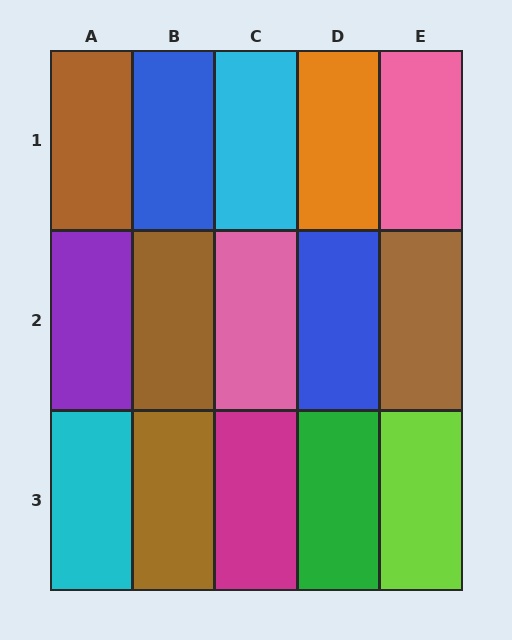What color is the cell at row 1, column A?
Brown.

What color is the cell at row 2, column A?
Purple.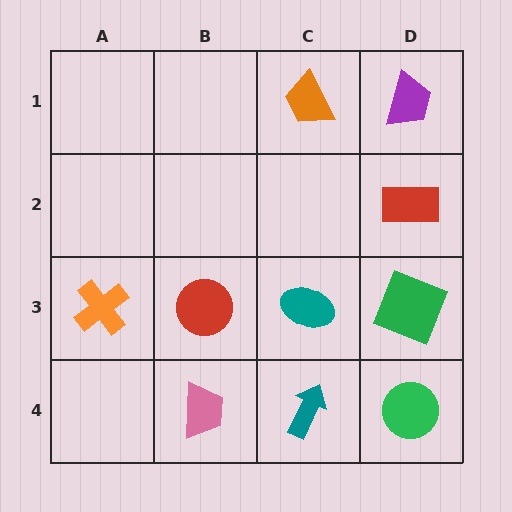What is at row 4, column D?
A green circle.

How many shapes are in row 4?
3 shapes.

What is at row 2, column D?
A red rectangle.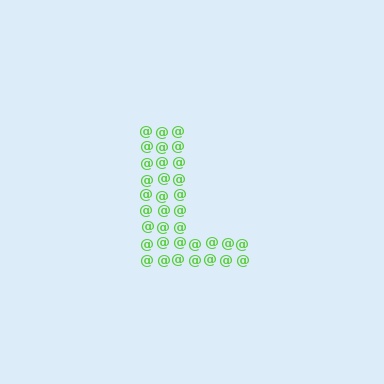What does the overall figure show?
The overall figure shows the letter L.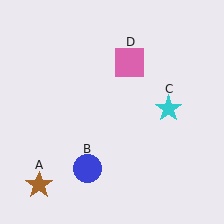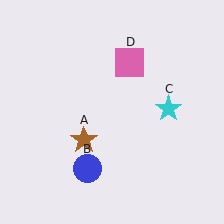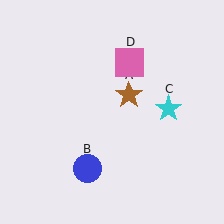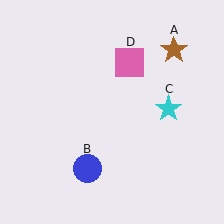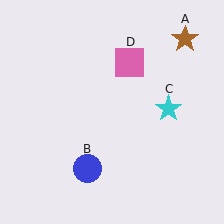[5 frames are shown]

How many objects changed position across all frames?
1 object changed position: brown star (object A).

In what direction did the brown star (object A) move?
The brown star (object A) moved up and to the right.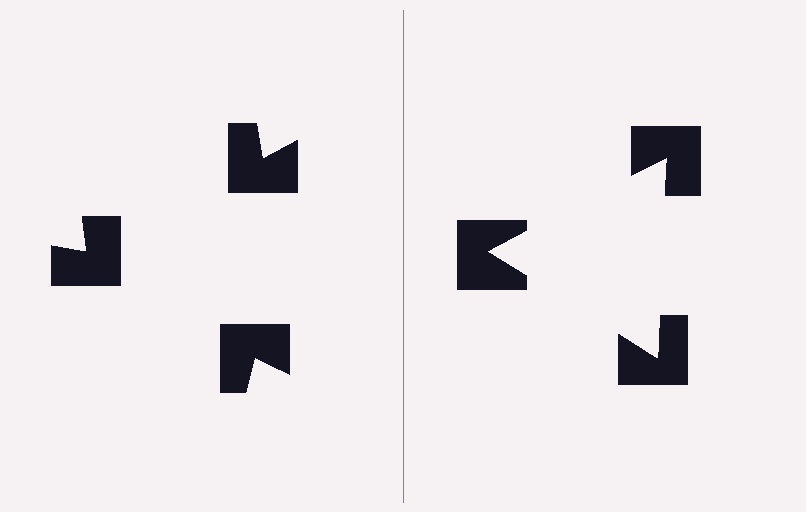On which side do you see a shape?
An illusory triangle appears on the right side. On the left side the wedge cuts are rotated, so no coherent shape forms.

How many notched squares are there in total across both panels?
6 — 3 on each side.